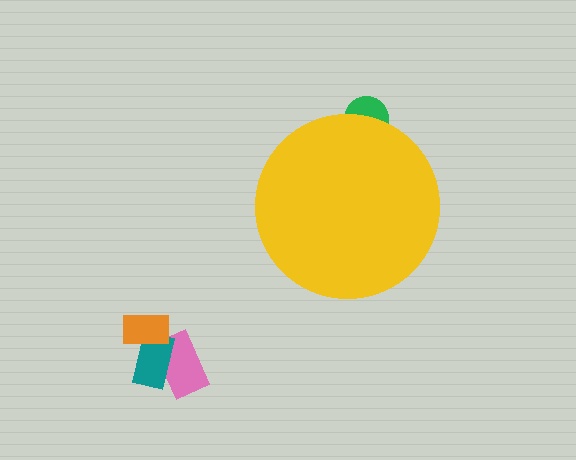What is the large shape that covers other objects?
A yellow circle.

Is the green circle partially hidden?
Yes, the green circle is partially hidden behind the yellow circle.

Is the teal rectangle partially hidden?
No, the teal rectangle is fully visible.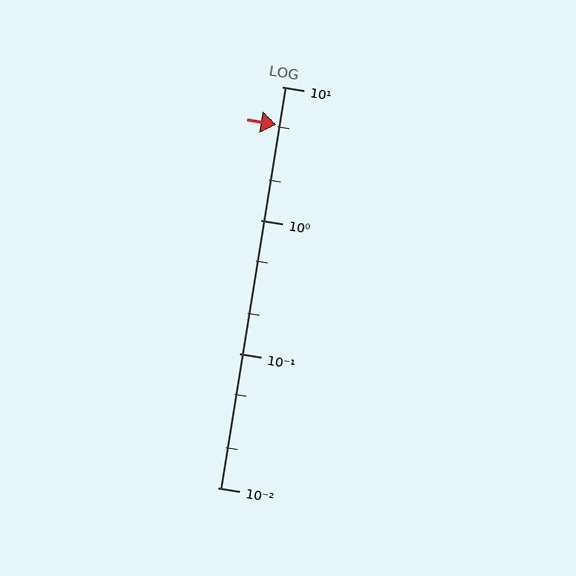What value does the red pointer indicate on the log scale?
The pointer indicates approximately 5.2.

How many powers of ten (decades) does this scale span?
The scale spans 3 decades, from 0.01 to 10.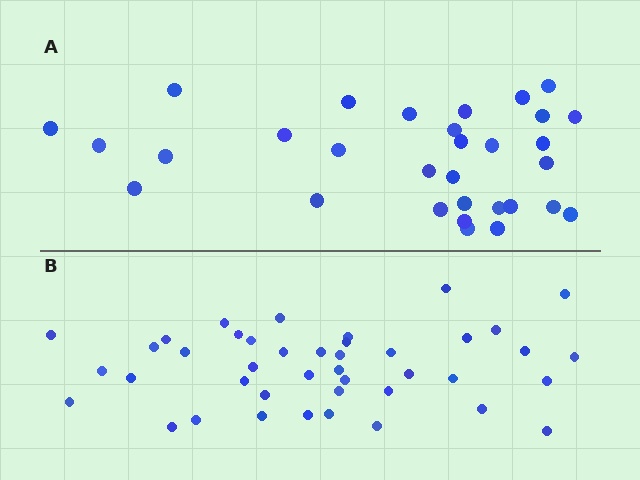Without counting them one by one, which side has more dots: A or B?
Region B (the bottom region) has more dots.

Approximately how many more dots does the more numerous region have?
Region B has roughly 12 or so more dots than region A.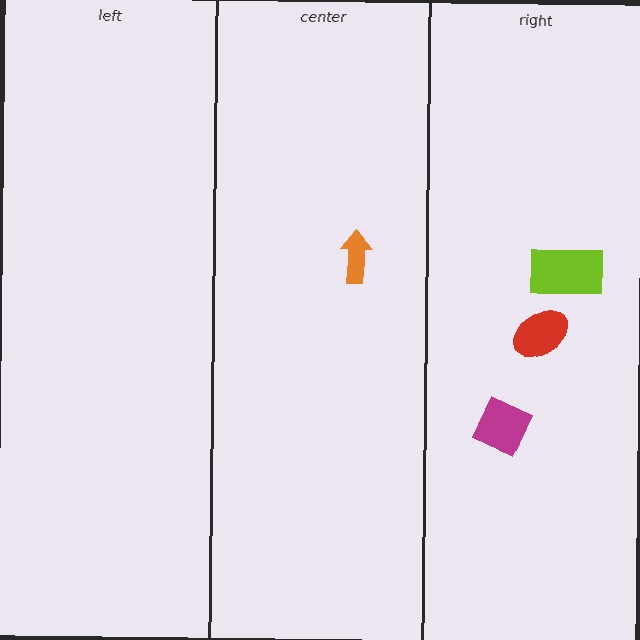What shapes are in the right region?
The lime rectangle, the magenta diamond, the red ellipse.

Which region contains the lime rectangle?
The right region.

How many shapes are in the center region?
1.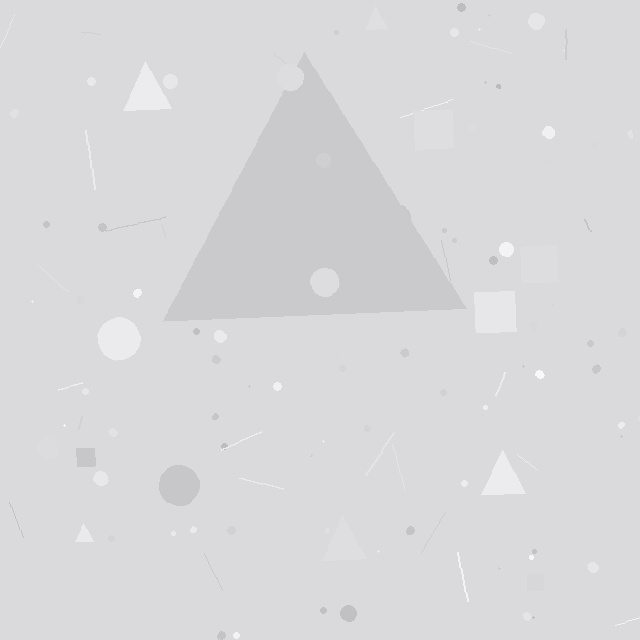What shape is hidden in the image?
A triangle is hidden in the image.